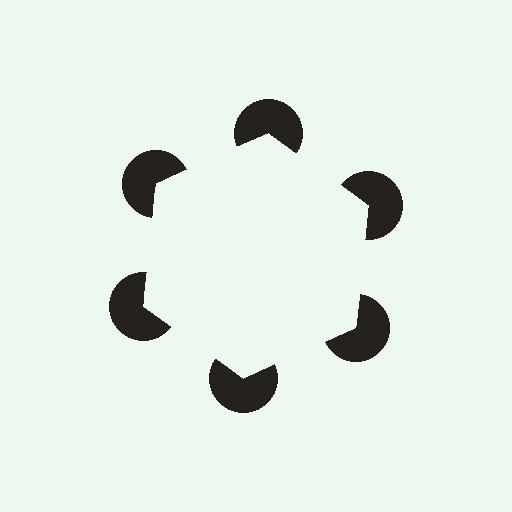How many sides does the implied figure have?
6 sides.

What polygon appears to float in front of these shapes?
An illusory hexagon — its edges are inferred from the aligned wedge cuts in the pac-man discs, not physically drawn.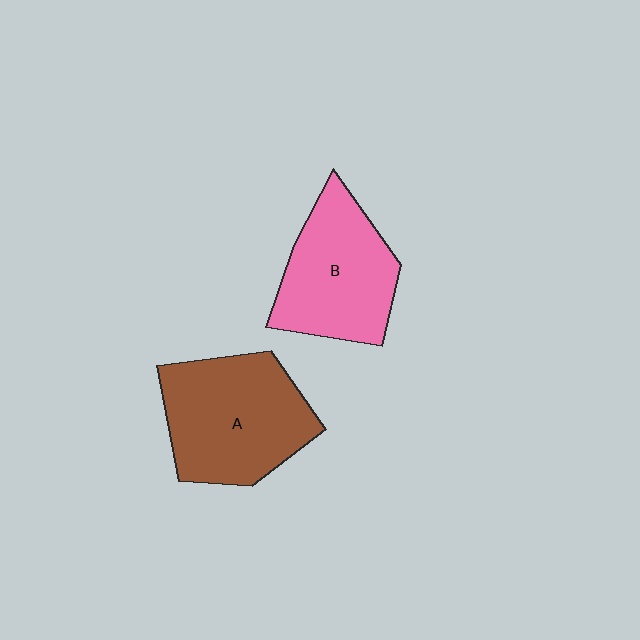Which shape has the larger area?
Shape A (brown).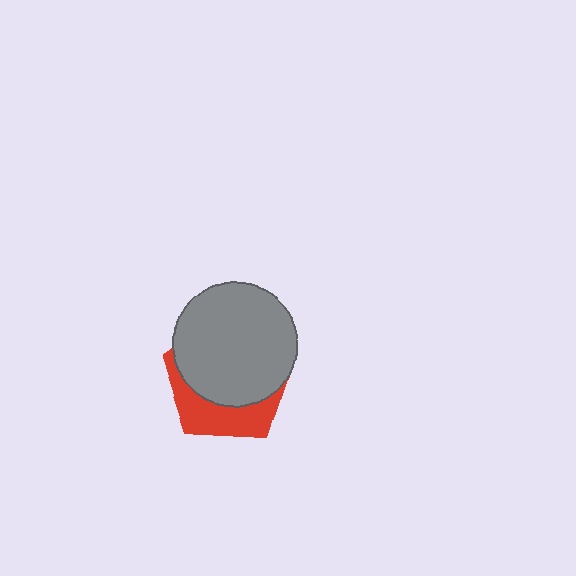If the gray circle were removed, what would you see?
You would see the complete red pentagon.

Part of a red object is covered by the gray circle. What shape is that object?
It is a pentagon.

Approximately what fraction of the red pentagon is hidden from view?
Roughly 66% of the red pentagon is hidden behind the gray circle.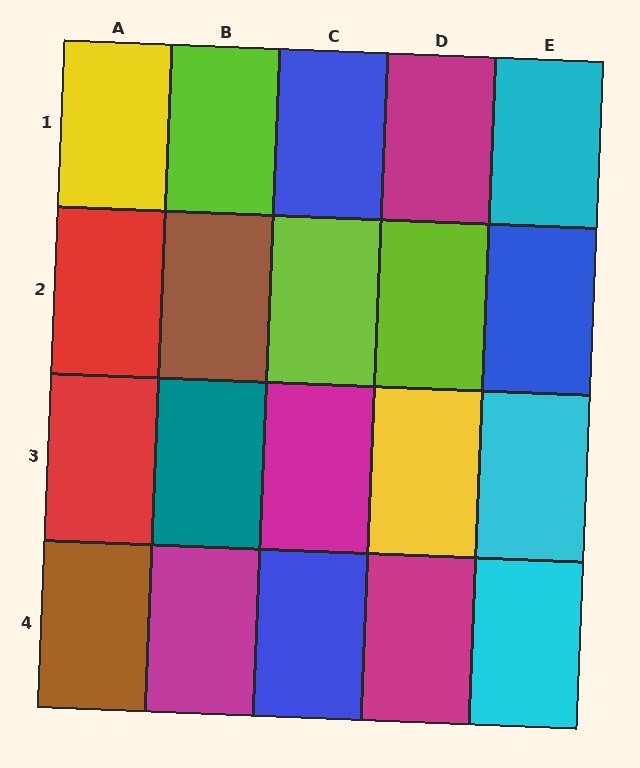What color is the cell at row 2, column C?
Lime.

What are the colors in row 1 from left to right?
Yellow, lime, blue, magenta, cyan.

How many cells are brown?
2 cells are brown.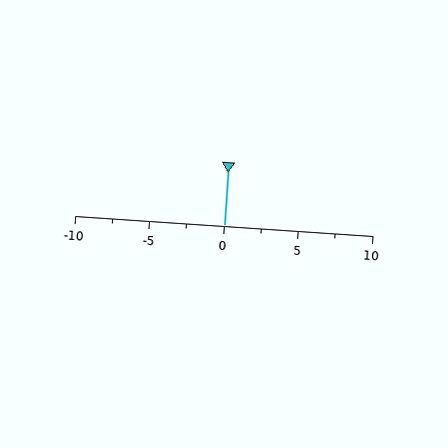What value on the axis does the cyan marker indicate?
The marker indicates approximately 0.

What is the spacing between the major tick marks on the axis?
The major ticks are spaced 5 apart.